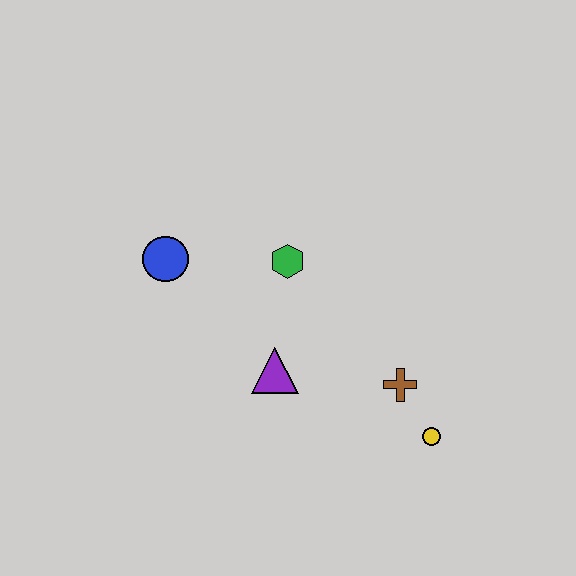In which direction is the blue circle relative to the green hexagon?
The blue circle is to the left of the green hexagon.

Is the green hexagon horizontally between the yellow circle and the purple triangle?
Yes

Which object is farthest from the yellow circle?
The blue circle is farthest from the yellow circle.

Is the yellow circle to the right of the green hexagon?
Yes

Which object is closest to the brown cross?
The yellow circle is closest to the brown cross.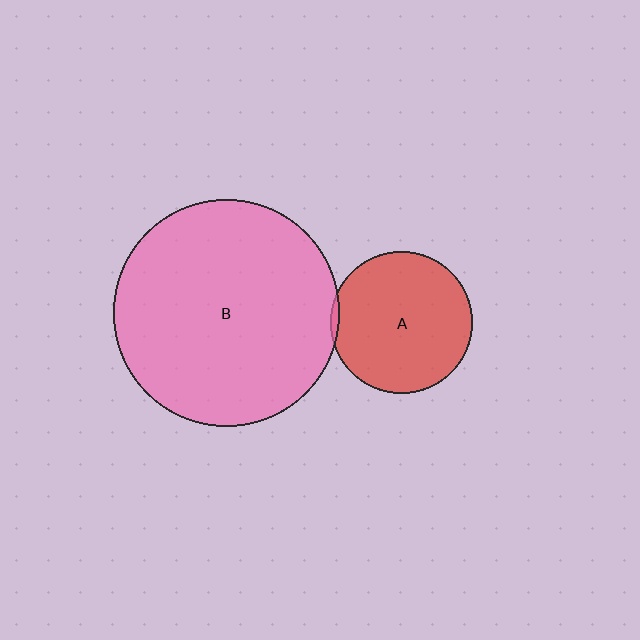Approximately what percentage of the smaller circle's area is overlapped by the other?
Approximately 5%.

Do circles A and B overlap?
Yes.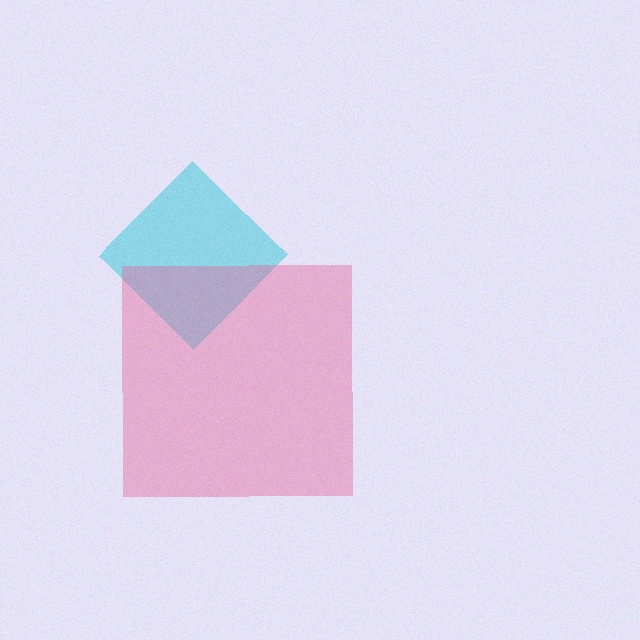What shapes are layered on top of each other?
The layered shapes are: a cyan diamond, a pink square.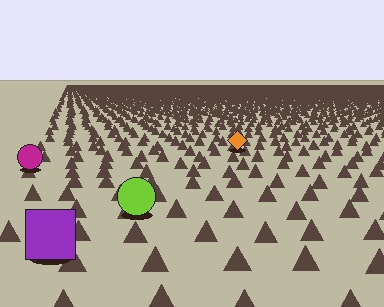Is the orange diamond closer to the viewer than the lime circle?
No. The lime circle is closer — you can tell from the texture gradient: the ground texture is coarser near it.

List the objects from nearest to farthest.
From nearest to farthest: the purple square, the lime circle, the magenta circle, the orange diamond.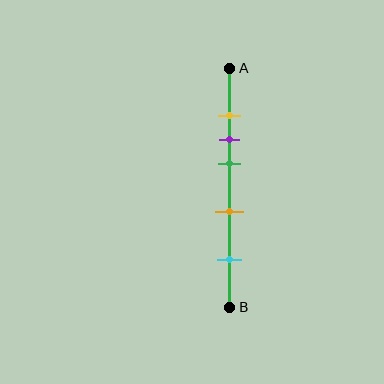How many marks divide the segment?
There are 5 marks dividing the segment.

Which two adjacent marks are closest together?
The yellow and purple marks are the closest adjacent pair.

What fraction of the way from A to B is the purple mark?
The purple mark is approximately 30% (0.3) of the way from A to B.